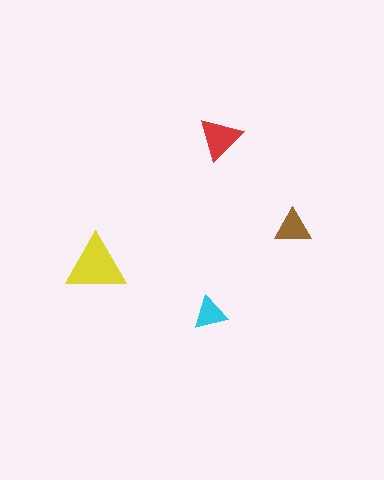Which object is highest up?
The red triangle is topmost.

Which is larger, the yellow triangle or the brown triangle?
The yellow one.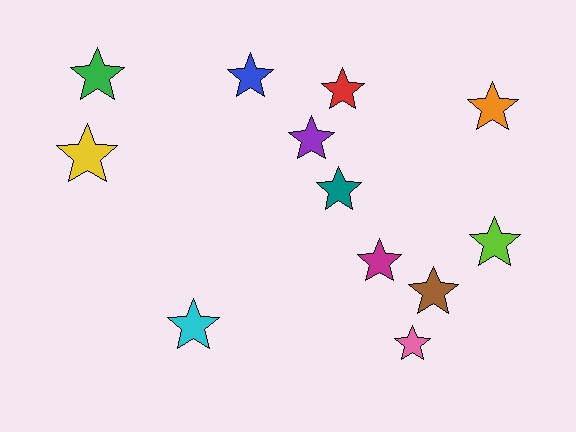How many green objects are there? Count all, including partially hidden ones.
There is 1 green object.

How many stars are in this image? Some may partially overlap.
There are 12 stars.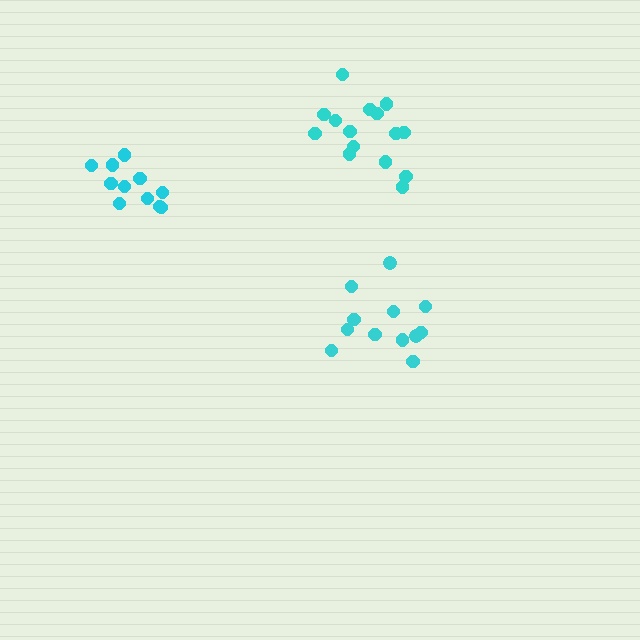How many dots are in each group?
Group 1: 15 dots, Group 2: 12 dots, Group 3: 11 dots (38 total).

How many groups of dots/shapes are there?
There are 3 groups.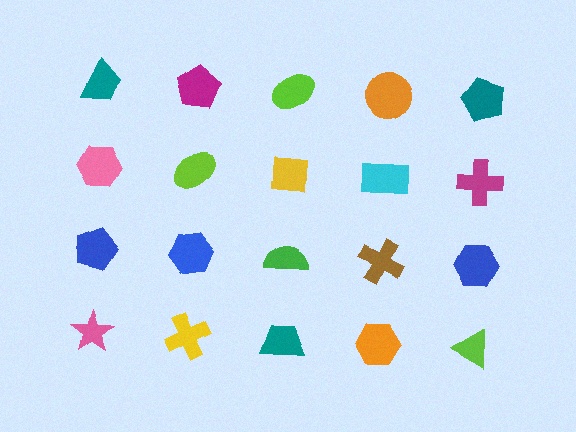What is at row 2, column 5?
A magenta cross.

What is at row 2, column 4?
A cyan rectangle.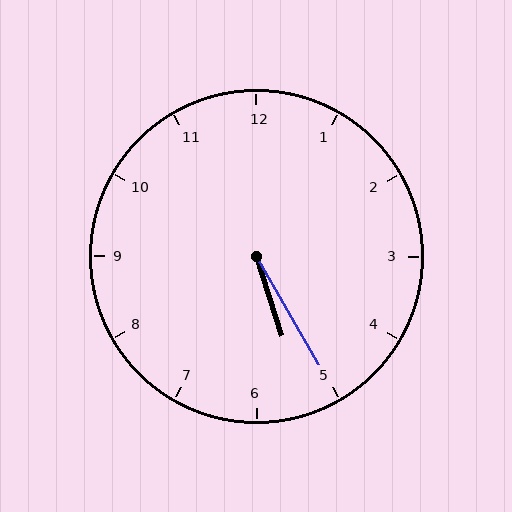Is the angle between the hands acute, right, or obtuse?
It is acute.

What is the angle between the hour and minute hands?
Approximately 12 degrees.